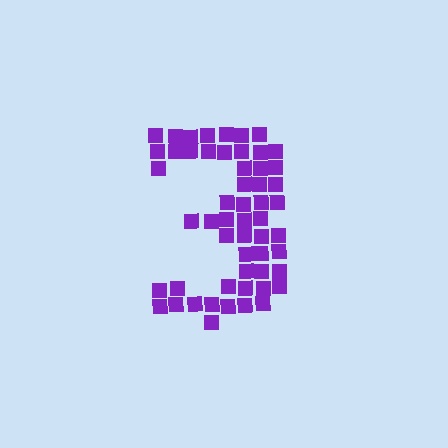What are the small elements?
The small elements are squares.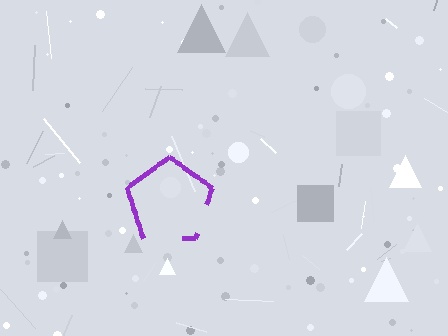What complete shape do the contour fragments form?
The contour fragments form a pentagon.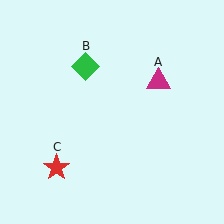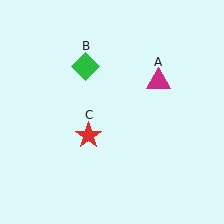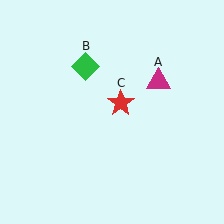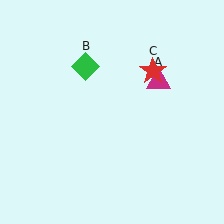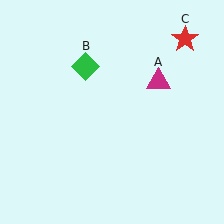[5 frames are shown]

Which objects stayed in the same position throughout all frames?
Magenta triangle (object A) and green diamond (object B) remained stationary.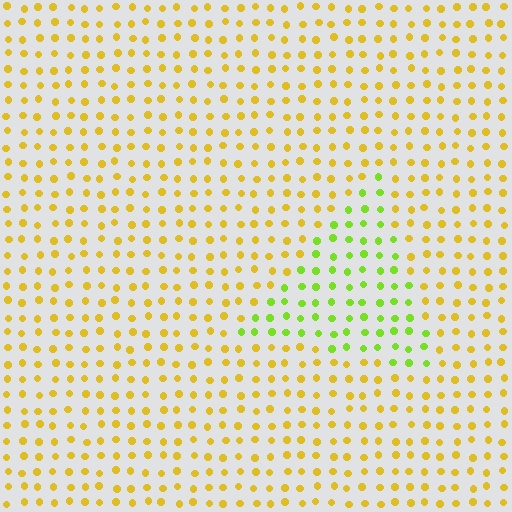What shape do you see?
I see a triangle.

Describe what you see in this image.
The image is filled with small yellow elements in a uniform arrangement. A triangle-shaped region is visible where the elements are tinted to a slightly different hue, forming a subtle color boundary.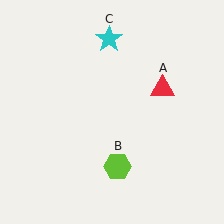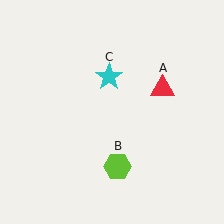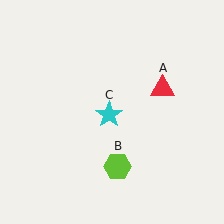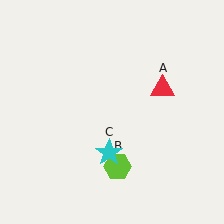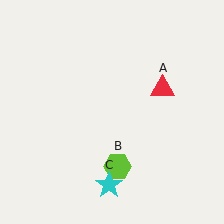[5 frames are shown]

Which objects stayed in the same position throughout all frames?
Red triangle (object A) and lime hexagon (object B) remained stationary.